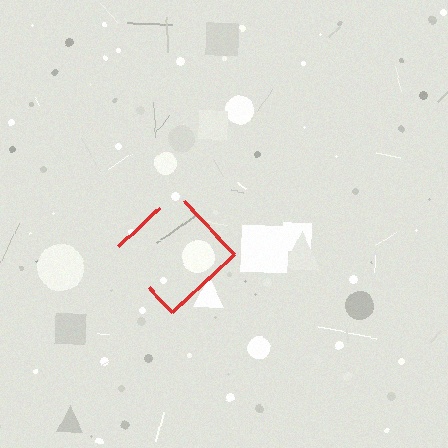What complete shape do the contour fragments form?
The contour fragments form a diamond.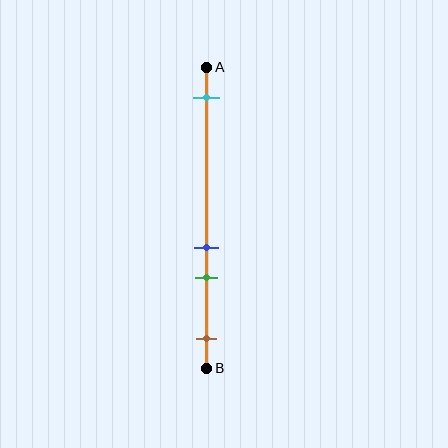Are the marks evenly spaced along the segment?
No, the marks are not evenly spaced.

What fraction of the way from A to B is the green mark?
The green mark is approximately 70% (0.7) of the way from A to B.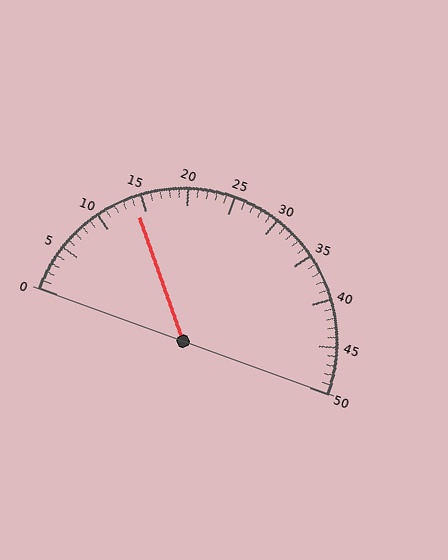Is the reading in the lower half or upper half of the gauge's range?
The reading is in the lower half of the range (0 to 50).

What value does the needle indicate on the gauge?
The needle indicates approximately 14.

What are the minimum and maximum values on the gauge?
The gauge ranges from 0 to 50.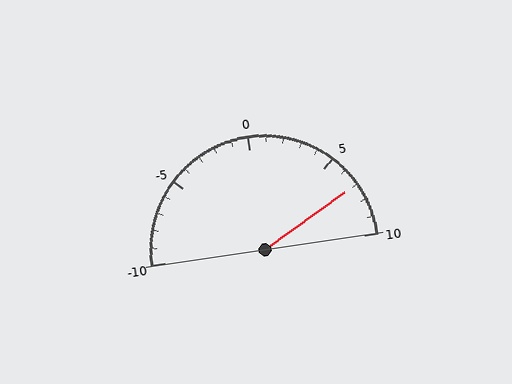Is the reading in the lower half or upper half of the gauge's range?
The reading is in the upper half of the range (-10 to 10).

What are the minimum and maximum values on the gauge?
The gauge ranges from -10 to 10.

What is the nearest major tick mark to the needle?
The nearest major tick mark is 5.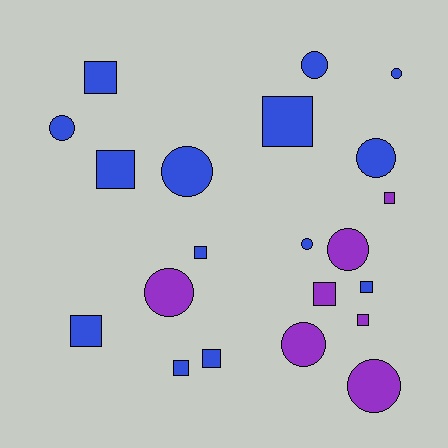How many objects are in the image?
There are 21 objects.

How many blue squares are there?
There are 8 blue squares.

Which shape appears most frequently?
Square, with 11 objects.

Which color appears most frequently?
Blue, with 14 objects.